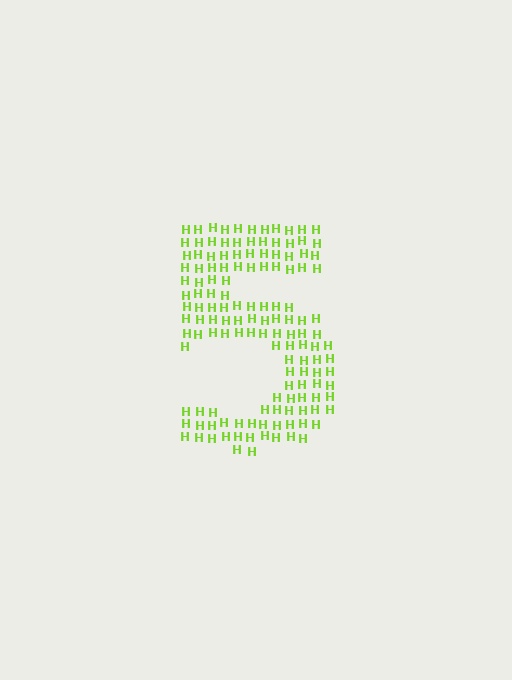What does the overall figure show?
The overall figure shows the digit 5.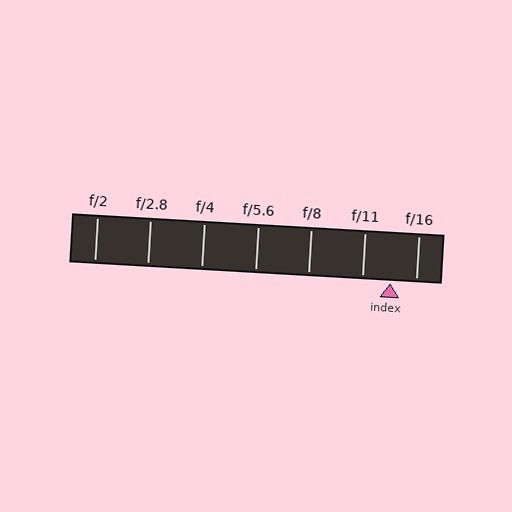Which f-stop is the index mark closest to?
The index mark is closest to f/16.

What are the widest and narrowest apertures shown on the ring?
The widest aperture shown is f/2 and the narrowest is f/16.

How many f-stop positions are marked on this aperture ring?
There are 7 f-stop positions marked.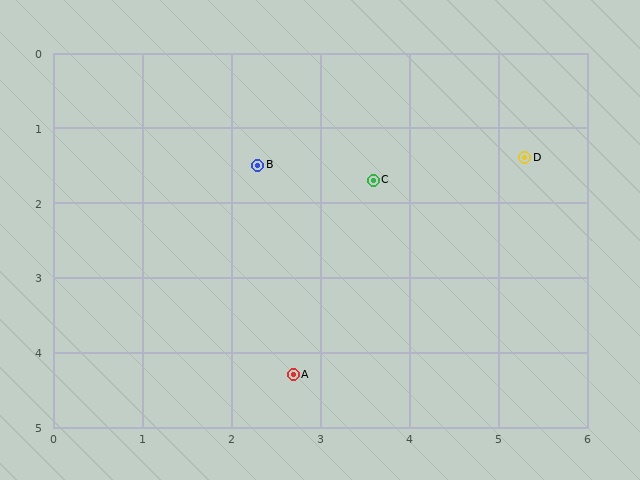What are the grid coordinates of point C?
Point C is at approximately (3.6, 1.7).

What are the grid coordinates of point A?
Point A is at approximately (2.7, 4.3).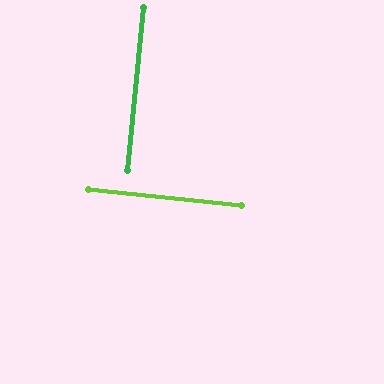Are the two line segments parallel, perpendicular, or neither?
Perpendicular — they meet at approximately 90°.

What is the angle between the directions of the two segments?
Approximately 90 degrees.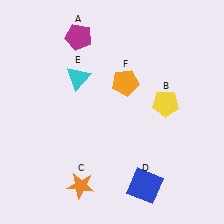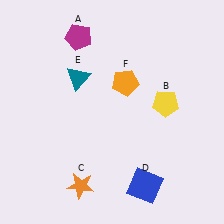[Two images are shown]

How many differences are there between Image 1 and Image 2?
There is 1 difference between the two images.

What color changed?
The triangle (E) changed from cyan in Image 1 to teal in Image 2.